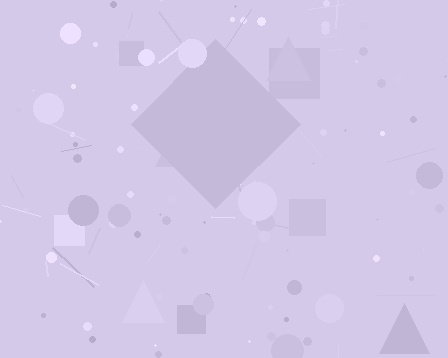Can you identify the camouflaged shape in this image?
The camouflaged shape is a diamond.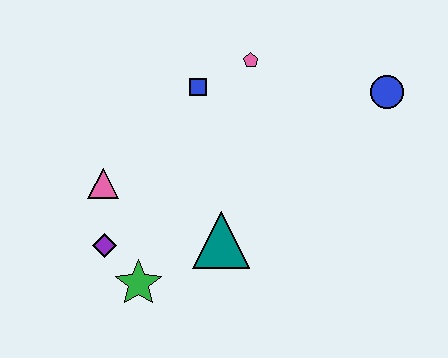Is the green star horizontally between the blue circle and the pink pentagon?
No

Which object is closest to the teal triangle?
The green star is closest to the teal triangle.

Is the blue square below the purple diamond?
No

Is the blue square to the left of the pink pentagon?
Yes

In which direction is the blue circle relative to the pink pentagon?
The blue circle is to the right of the pink pentagon.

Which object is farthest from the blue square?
The green star is farthest from the blue square.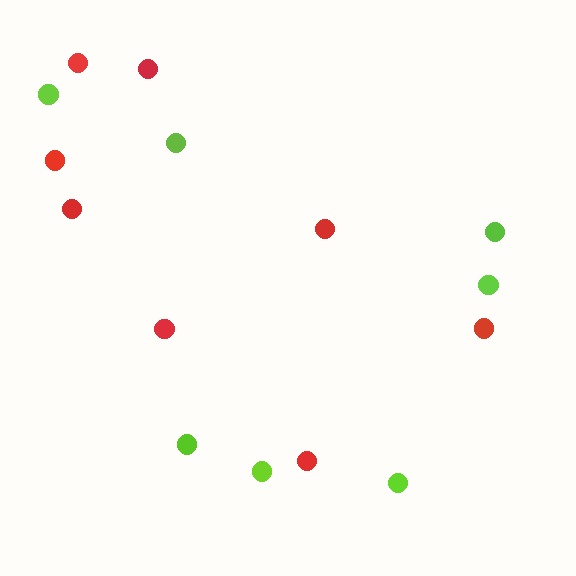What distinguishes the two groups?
There are 2 groups: one group of red circles (8) and one group of lime circles (7).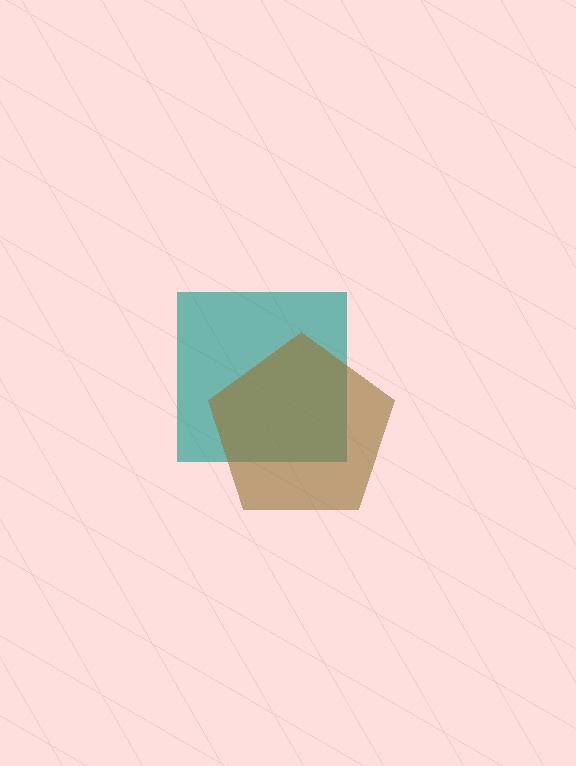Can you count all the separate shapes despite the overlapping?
Yes, there are 2 separate shapes.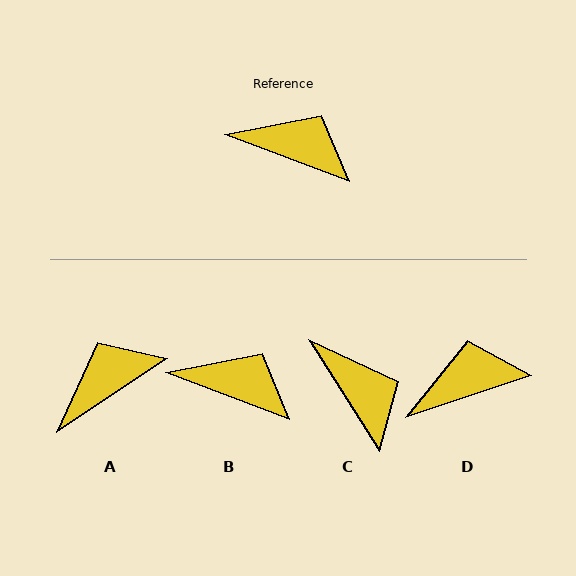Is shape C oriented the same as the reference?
No, it is off by about 37 degrees.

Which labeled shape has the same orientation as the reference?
B.